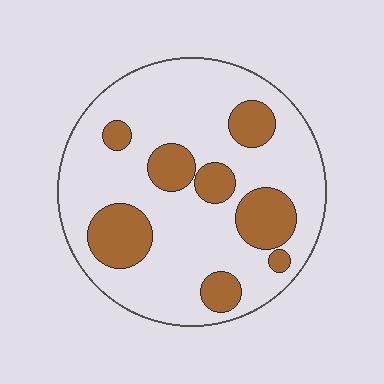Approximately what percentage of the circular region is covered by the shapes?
Approximately 25%.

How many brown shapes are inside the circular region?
8.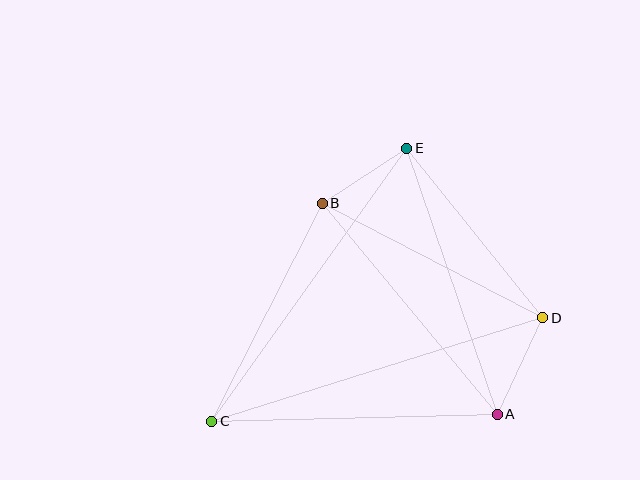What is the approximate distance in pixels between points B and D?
The distance between B and D is approximately 249 pixels.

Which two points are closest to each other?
Points B and E are closest to each other.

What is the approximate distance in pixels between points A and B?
The distance between A and B is approximately 274 pixels.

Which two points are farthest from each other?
Points C and D are farthest from each other.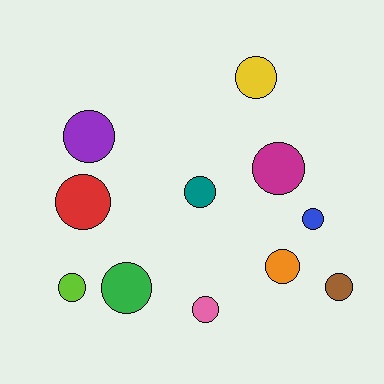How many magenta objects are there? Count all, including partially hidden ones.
There is 1 magenta object.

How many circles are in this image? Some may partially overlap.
There are 11 circles.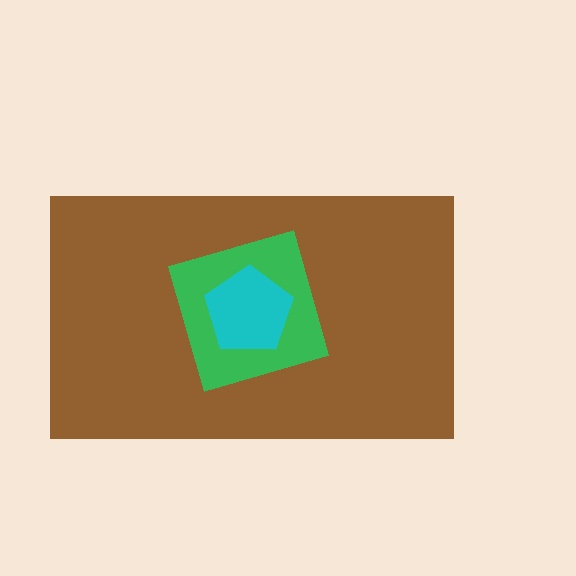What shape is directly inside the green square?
The cyan pentagon.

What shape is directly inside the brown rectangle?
The green square.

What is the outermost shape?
The brown rectangle.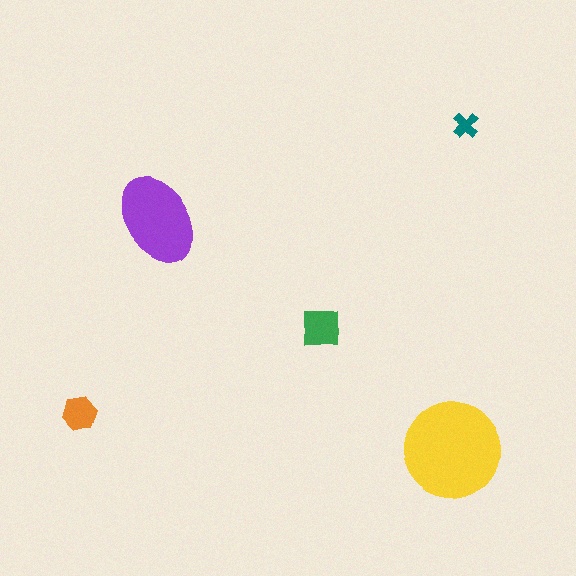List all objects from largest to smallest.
The yellow circle, the purple ellipse, the green square, the orange hexagon, the teal cross.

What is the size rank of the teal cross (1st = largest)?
5th.